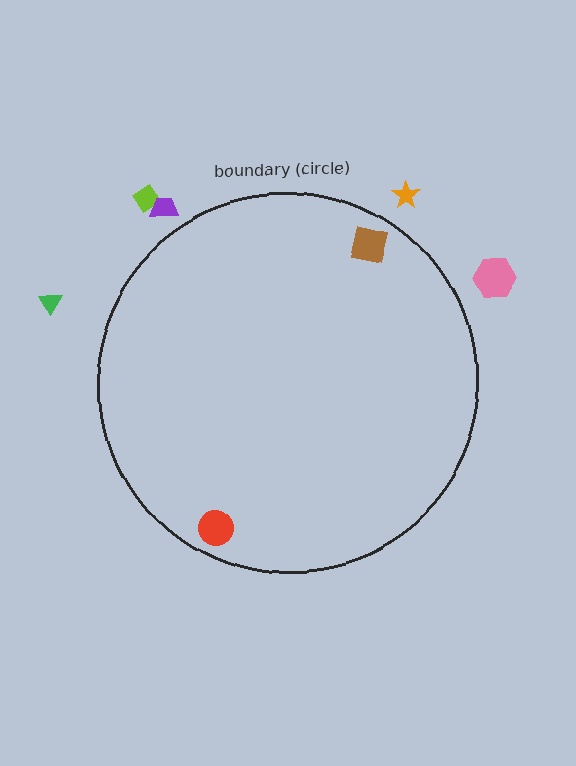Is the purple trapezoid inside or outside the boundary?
Outside.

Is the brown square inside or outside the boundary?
Inside.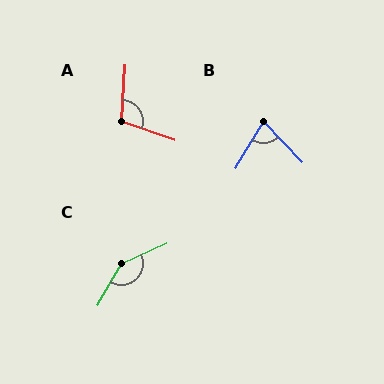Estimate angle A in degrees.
Approximately 106 degrees.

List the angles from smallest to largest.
B (74°), A (106°), C (144°).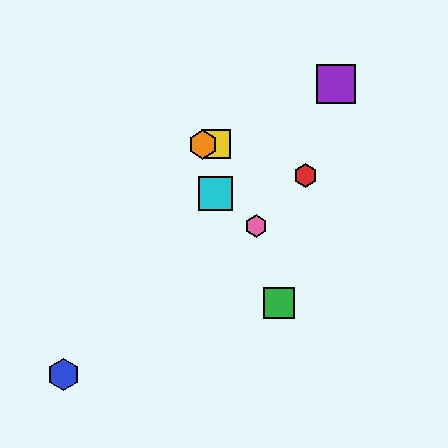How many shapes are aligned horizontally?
2 shapes (the yellow square, the orange hexagon) are aligned horizontally.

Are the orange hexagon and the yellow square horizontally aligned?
Yes, both are at y≈144.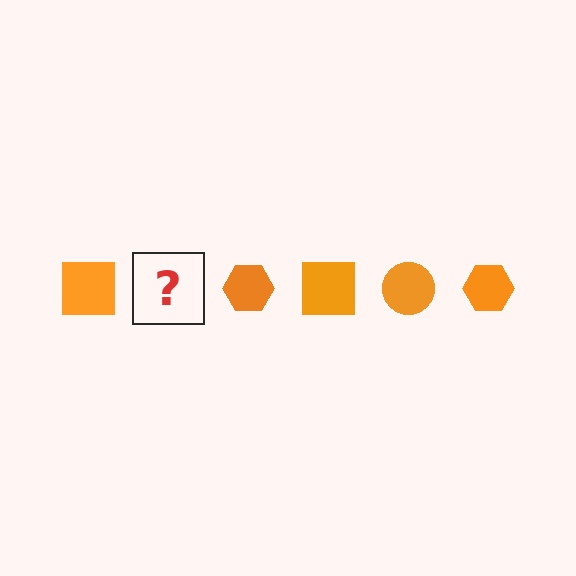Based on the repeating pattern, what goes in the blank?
The blank should be an orange circle.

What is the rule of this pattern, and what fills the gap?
The rule is that the pattern cycles through square, circle, hexagon shapes in orange. The gap should be filled with an orange circle.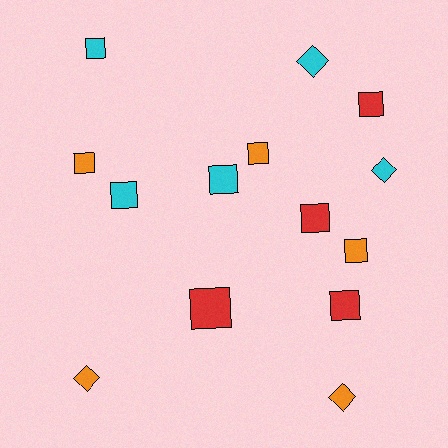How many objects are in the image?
There are 14 objects.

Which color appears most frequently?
Orange, with 5 objects.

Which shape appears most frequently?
Square, with 10 objects.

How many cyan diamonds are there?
There are 2 cyan diamonds.